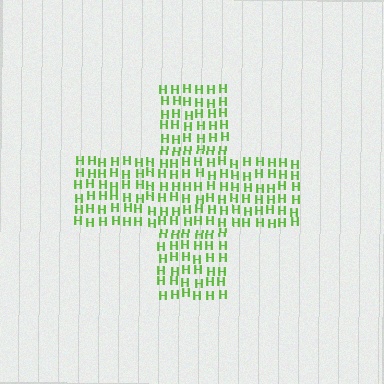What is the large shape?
The large shape is a cross.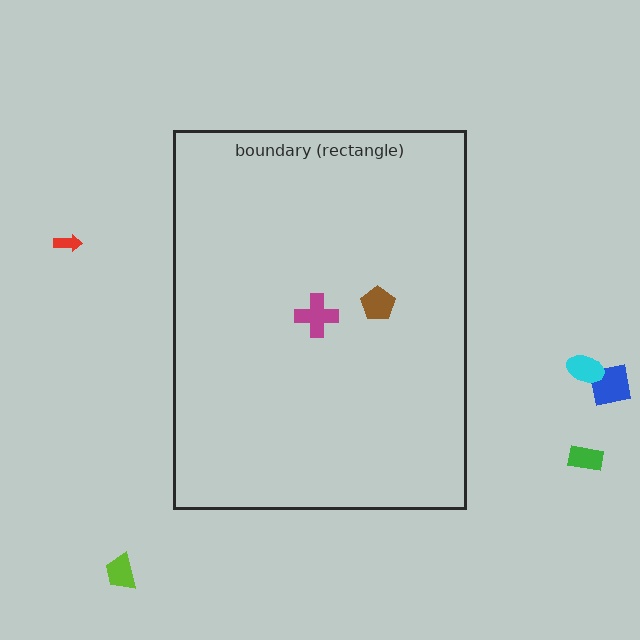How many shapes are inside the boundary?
2 inside, 5 outside.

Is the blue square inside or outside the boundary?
Outside.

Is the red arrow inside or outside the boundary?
Outside.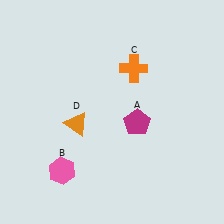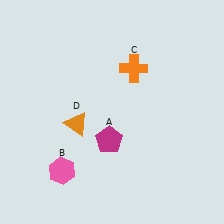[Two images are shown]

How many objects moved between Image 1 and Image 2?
1 object moved between the two images.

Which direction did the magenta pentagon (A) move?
The magenta pentagon (A) moved left.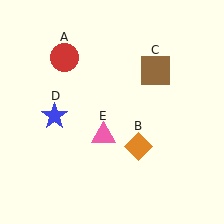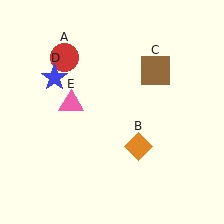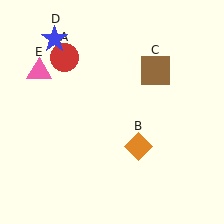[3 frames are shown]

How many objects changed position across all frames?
2 objects changed position: blue star (object D), pink triangle (object E).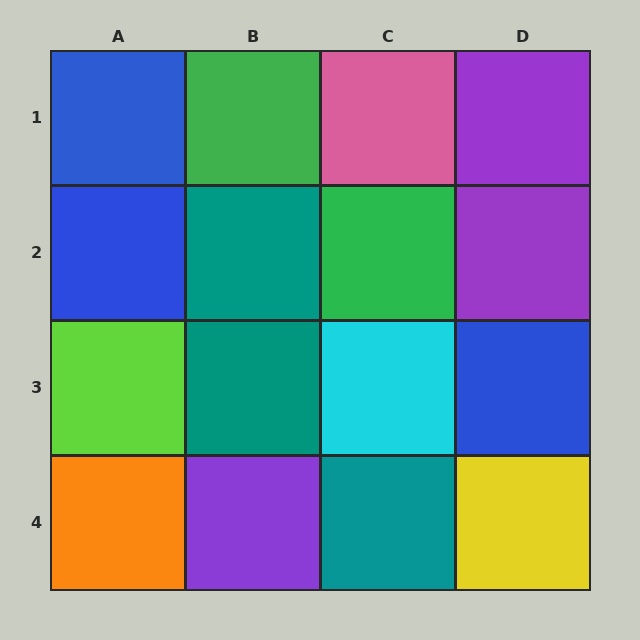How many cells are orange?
1 cell is orange.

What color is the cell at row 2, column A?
Blue.